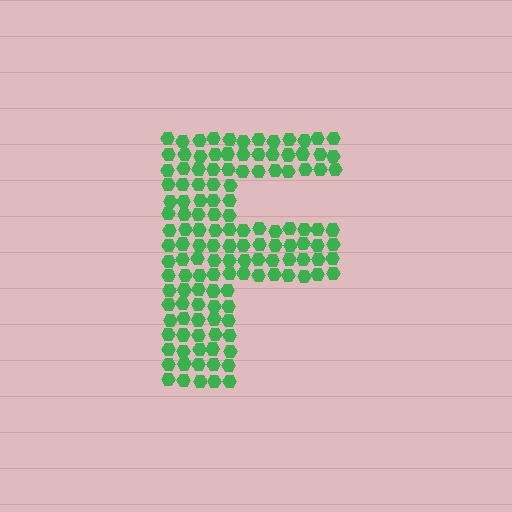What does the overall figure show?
The overall figure shows the letter F.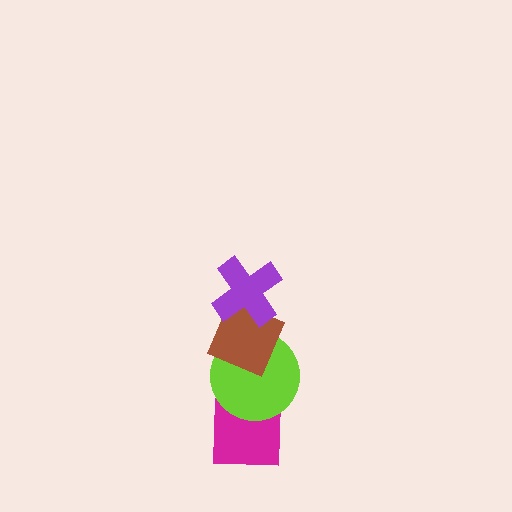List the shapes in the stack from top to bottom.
From top to bottom: the purple cross, the brown diamond, the lime circle, the magenta square.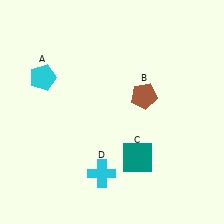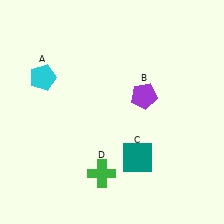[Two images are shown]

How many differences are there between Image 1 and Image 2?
There are 2 differences between the two images.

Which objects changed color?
B changed from brown to purple. D changed from cyan to green.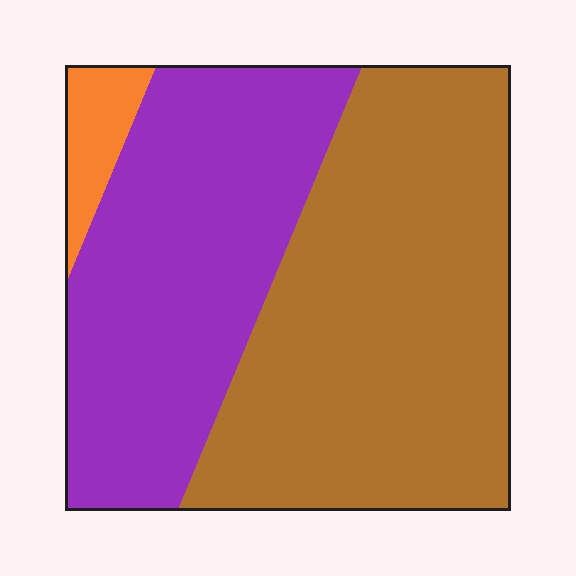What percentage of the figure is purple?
Purple covers around 40% of the figure.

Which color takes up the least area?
Orange, at roughly 5%.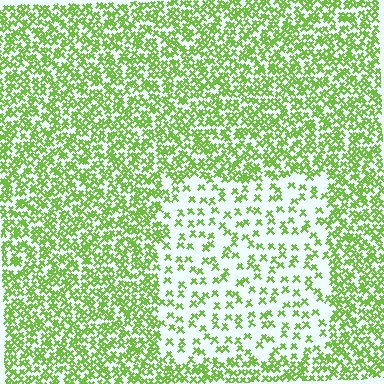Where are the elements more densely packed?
The elements are more densely packed outside the rectangle boundary.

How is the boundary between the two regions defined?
The boundary is defined by a change in element density (approximately 2.6x ratio). All elements are the same color, size, and shape.